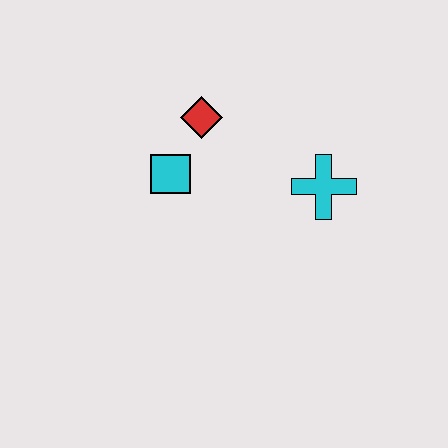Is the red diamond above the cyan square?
Yes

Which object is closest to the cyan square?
The red diamond is closest to the cyan square.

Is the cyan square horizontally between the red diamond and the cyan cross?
No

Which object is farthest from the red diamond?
The cyan cross is farthest from the red diamond.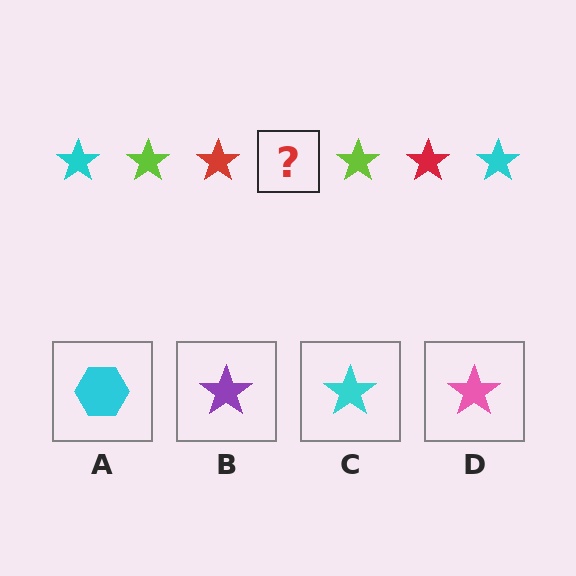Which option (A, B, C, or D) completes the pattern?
C.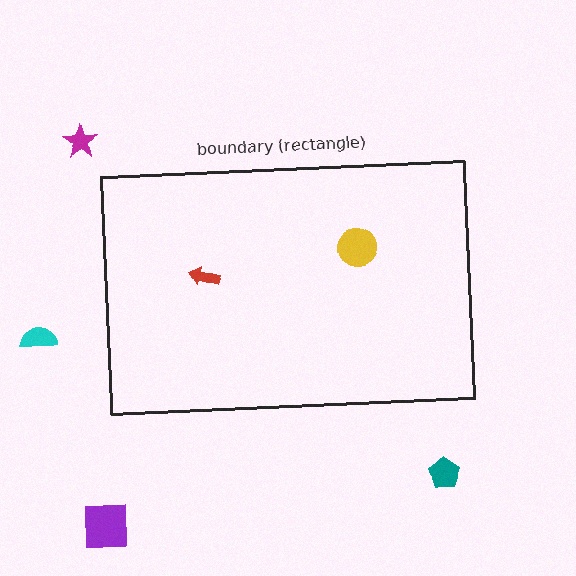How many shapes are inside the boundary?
2 inside, 4 outside.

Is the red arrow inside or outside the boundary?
Inside.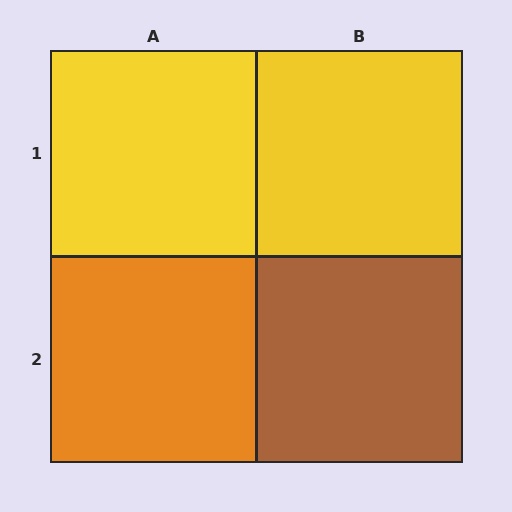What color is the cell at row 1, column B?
Yellow.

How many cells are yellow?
2 cells are yellow.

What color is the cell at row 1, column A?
Yellow.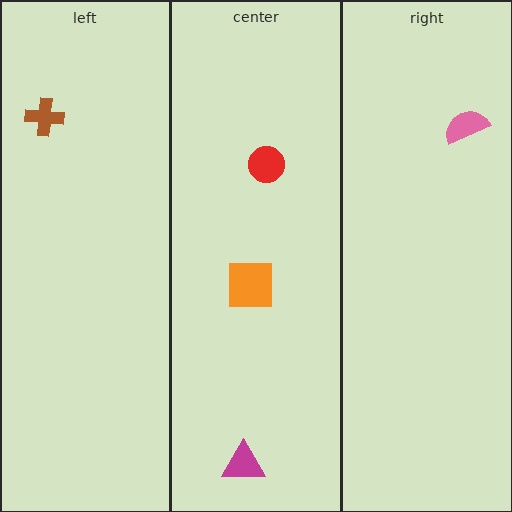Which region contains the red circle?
The center region.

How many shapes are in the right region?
1.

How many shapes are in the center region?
3.